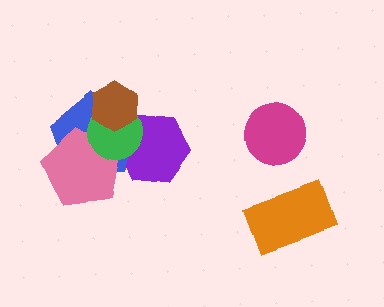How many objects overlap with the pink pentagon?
2 objects overlap with the pink pentagon.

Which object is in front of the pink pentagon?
The green circle is in front of the pink pentagon.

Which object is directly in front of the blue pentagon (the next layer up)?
The pink pentagon is directly in front of the blue pentagon.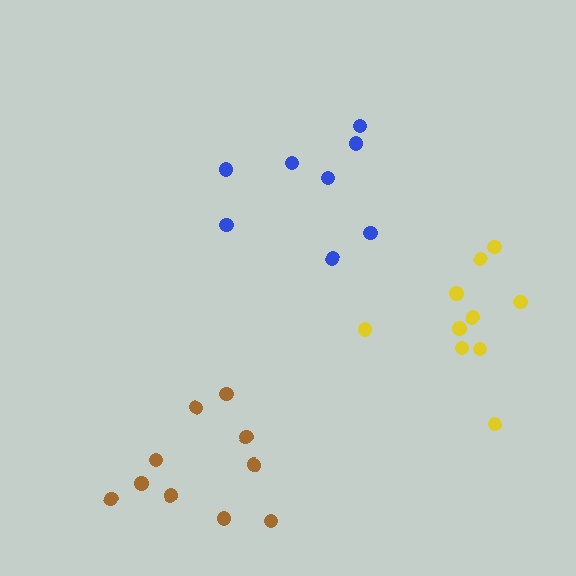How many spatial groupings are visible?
There are 3 spatial groupings.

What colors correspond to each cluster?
The clusters are colored: brown, yellow, blue.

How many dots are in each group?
Group 1: 10 dots, Group 2: 10 dots, Group 3: 8 dots (28 total).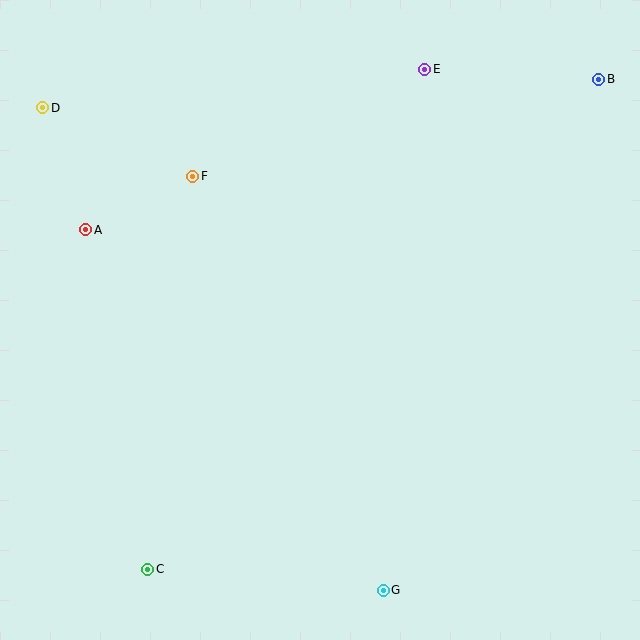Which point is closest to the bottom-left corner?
Point C is closest to the bottom-left corner.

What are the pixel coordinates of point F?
Point F is at (193, 176).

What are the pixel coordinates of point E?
Point E is at (425, 69).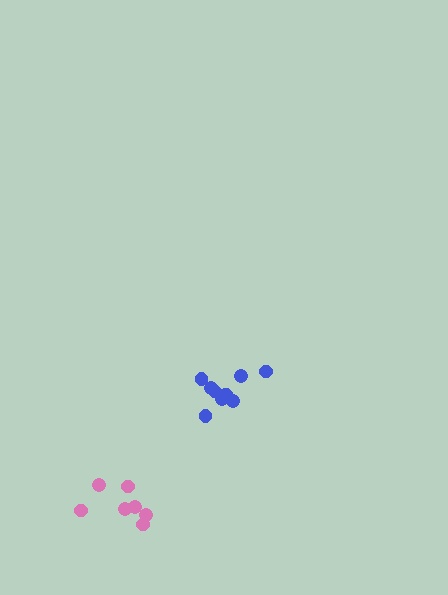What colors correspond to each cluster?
The clusters are colored: blue, pink.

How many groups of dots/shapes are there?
There are 2 groups.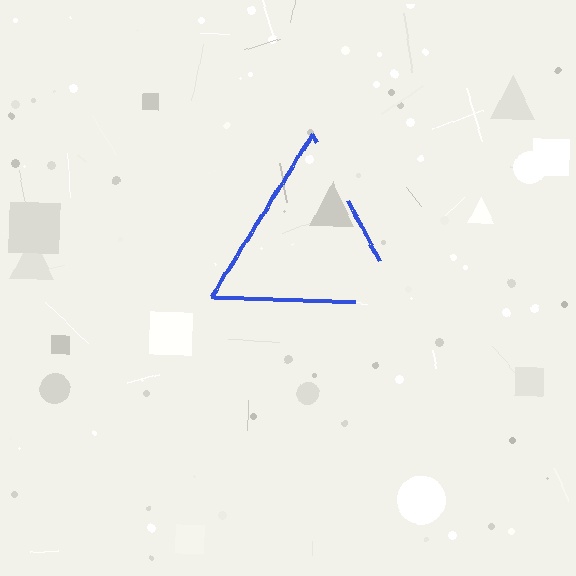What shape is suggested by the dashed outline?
The dashed outline suggests a triangle.